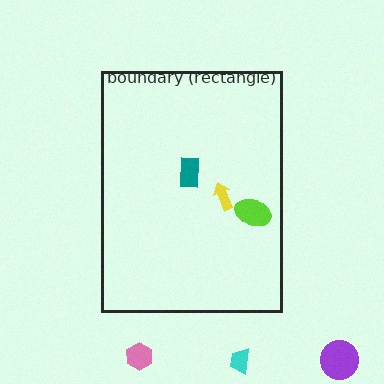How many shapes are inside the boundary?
3 inside, 3 outside.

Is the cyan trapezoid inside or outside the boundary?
Outside.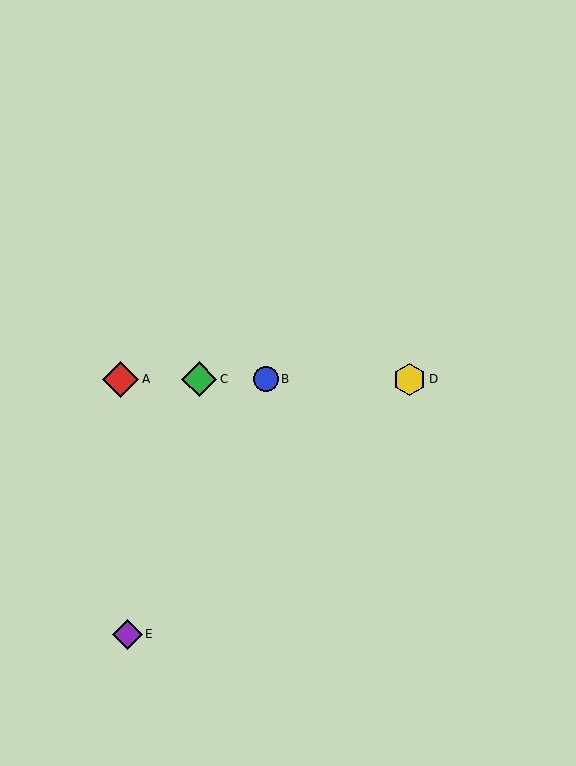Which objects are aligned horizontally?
Objects A, B, C, D are aligned horizontally.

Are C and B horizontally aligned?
Yes, both are at y≈379.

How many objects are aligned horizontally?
4 objects (A, B, C, D) are aligned horizontally.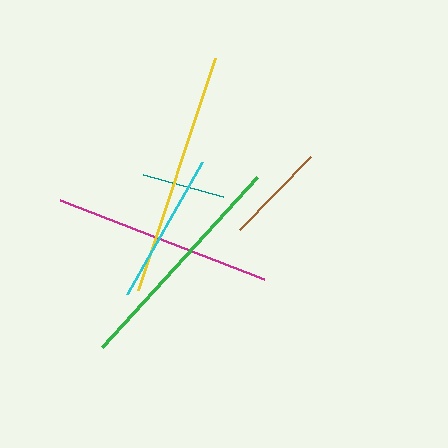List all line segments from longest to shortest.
From longest to shortest: yellow, green, magenta, cyan, brown, teal.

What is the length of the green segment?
The green segment is approximately 230 pixels long.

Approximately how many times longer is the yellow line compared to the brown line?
The yellow line is approximately 2.4 times the length of the brown line.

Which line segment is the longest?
The yellow line is the longest at approximately 244 pixels.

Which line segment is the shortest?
The teal line is the shortest at approximately 83 pixels.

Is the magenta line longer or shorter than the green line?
The green line is longer than the magenta line.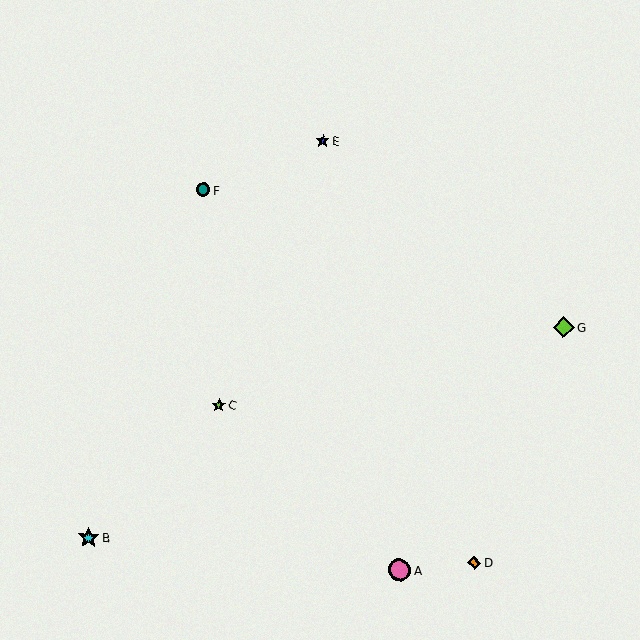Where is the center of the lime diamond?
The center of the lime diamond is at (564, 327).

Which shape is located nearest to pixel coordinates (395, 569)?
The pink circle (labeled A) at (399, 570) is nearest to that location.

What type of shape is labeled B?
Shape B is a cyan star.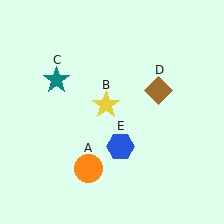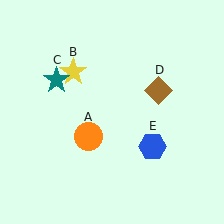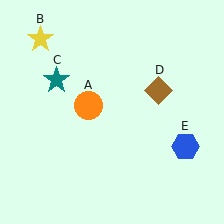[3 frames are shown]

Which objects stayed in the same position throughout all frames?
Teal star (object C) and brown diamond (object D) remained stationary.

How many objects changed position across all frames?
3 objects changed position: orange circle (object A), yellow star (object B), blue hexagon (object E).